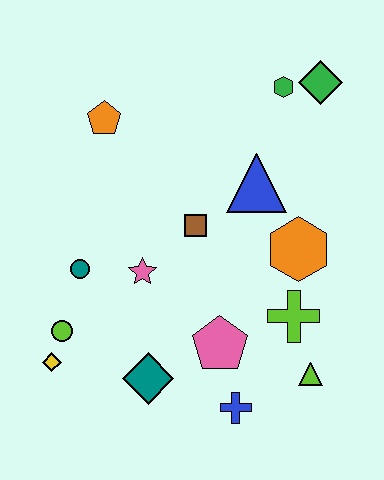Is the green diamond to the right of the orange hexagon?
Yes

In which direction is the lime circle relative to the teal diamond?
The lime circle is to the left of the teal diamond.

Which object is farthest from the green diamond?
The yellow diamond is farthest from the green diamond.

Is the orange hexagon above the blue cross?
Yes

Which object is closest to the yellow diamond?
The lime circle is closest to the yellow diamond.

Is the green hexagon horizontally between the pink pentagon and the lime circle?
No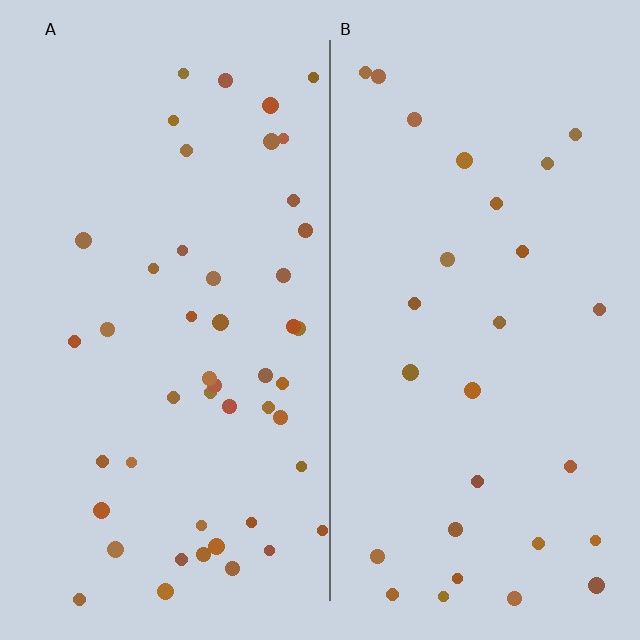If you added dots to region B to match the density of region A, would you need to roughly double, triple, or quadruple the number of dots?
Approximately double.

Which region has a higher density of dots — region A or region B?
A (the left).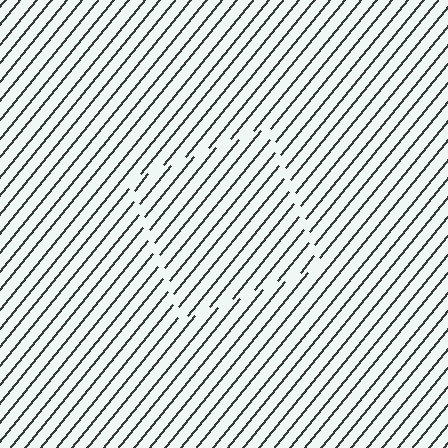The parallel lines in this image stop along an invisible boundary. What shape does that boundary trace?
An illusory square. The interior of the shape contains the same grating, shifted by half a period — the contour is defined by the phase discontinuity where line-ends from the inner and outer gratings abut.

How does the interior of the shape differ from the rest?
The interior of the shape contains the same grating, shifted by half a period — the contour is defined by the phase discontinuity where line-ends from the inner and outer gratings abut.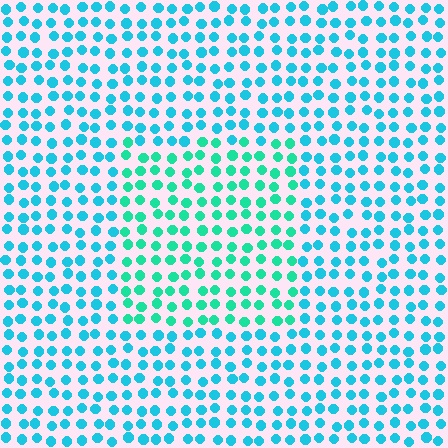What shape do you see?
I see a rectangle.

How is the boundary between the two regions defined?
The boundary is defined purely by a slight shift in hue (about 29 degrees). Spacing, size, and orientation are identical on both sides.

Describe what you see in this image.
The image is filled with small cyan elements in a uniform arrangement. A rectangle-shaped region is visible where the elements are tinted to a slightly different hue, forming a subtle color boundary.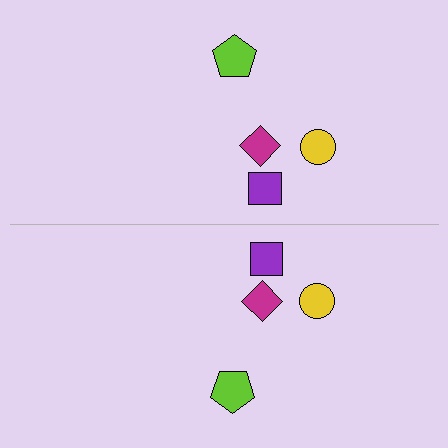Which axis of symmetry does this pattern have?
The pattern has a horizontal axis of symmetry running through the center of the image.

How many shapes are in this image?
There are 8 shapes in this image.